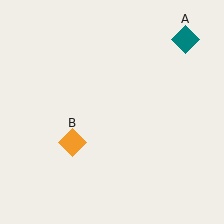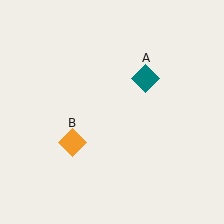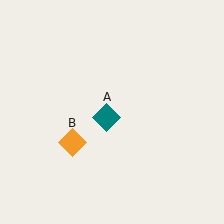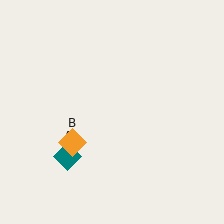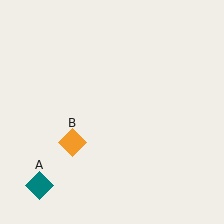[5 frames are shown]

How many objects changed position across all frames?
1 object changed position: teal diamond (object A).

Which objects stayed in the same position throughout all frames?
Orange diamond (object B) remained stationary.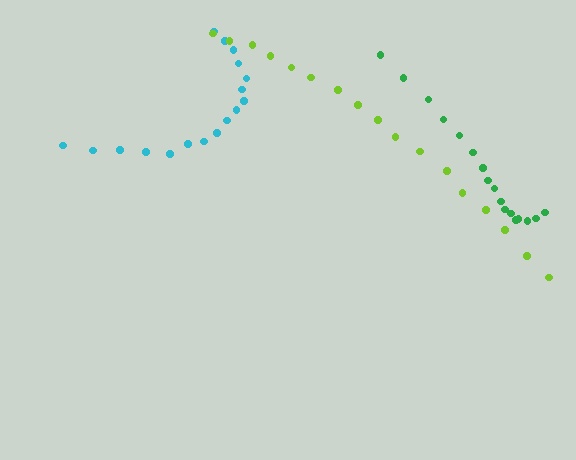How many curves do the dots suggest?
There are 3 distinct paths.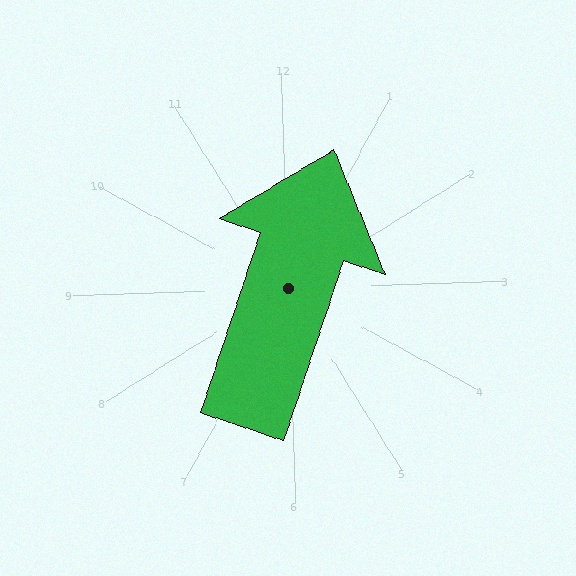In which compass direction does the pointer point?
North.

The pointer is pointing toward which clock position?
Roughly 1 o'clock.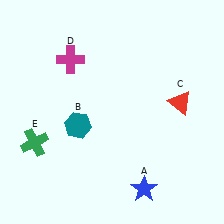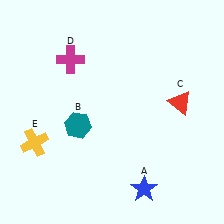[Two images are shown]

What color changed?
The cross (E) changed from green in Image 1 to yellow in Image 2.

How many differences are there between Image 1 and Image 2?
There is 1 difference between the two images.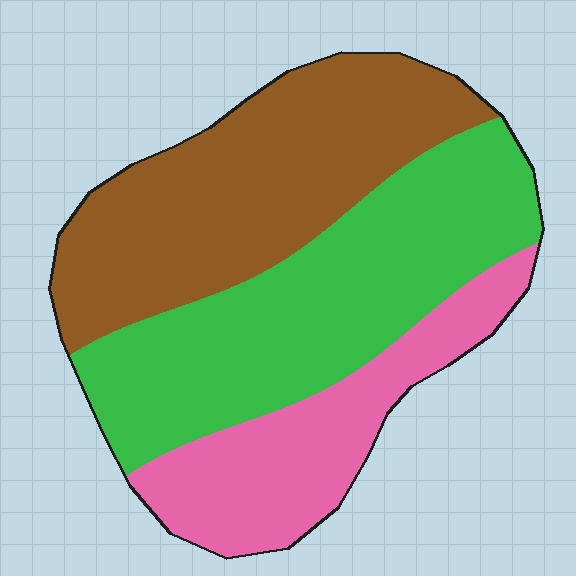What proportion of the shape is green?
Green takes up about two fifths (2/5) of the shape.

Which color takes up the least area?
Pink, at roughly 25%.